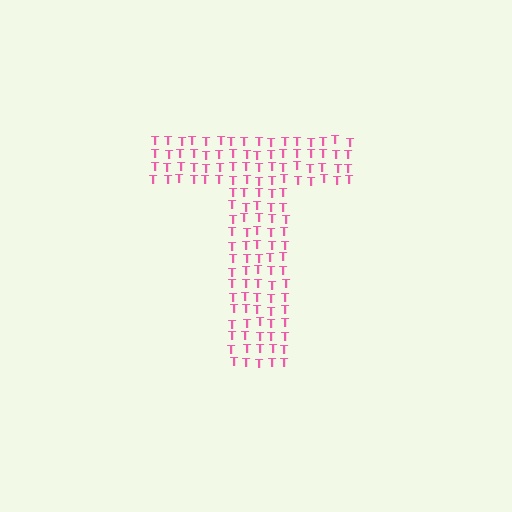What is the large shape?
The large shape is the letter T.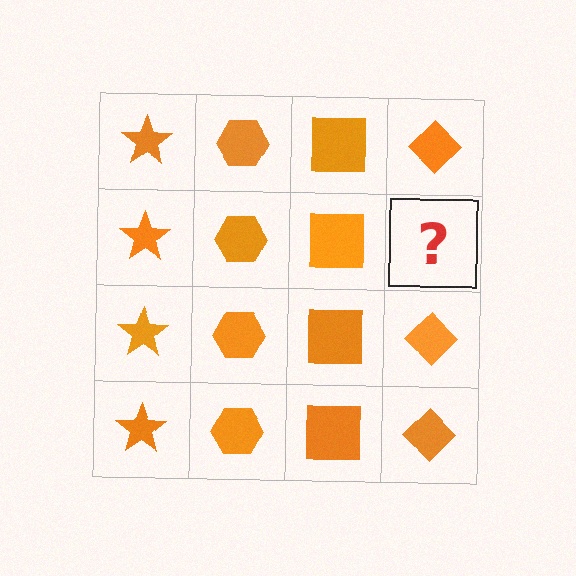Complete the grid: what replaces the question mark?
The question mark should be replaced with an orange diamond.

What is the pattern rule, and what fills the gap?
The rule is that each column has a consistent shape. The gap should be filled with an orange diamond.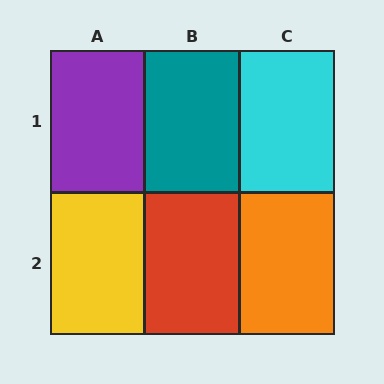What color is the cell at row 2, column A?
Yellow.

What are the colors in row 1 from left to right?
Purple, teal, cyan.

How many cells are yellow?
1 cell is yellow.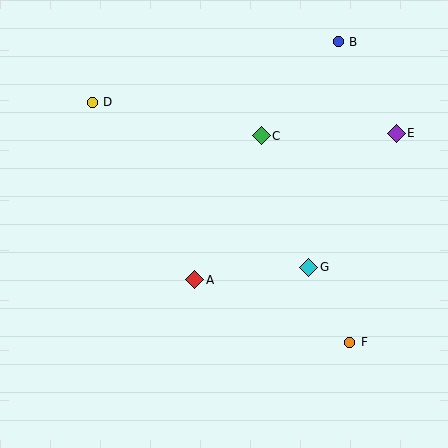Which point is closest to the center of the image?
Point A at (195, 280) is closest to the center.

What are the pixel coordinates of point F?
Point F is at (350, 342).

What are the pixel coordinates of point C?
Point C is at (261, 136).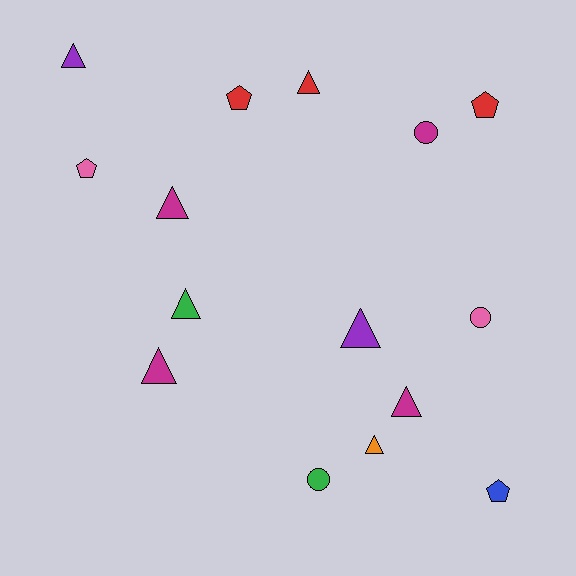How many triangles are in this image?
There are 8 triangles.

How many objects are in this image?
There are 15 objects.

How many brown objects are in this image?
There are no brown objects.